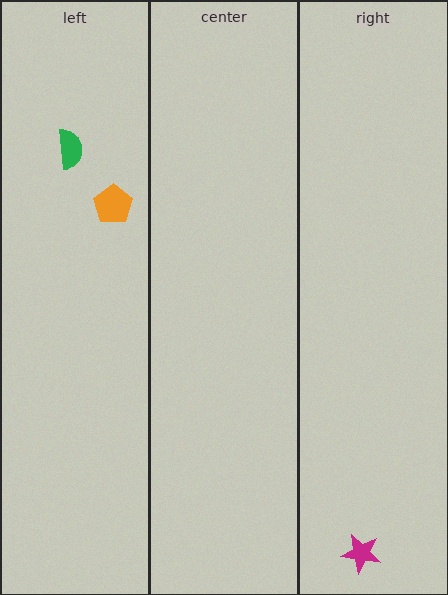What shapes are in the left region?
The orange pentagon, the green semicircle.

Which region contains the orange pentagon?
The left region.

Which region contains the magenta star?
The right region.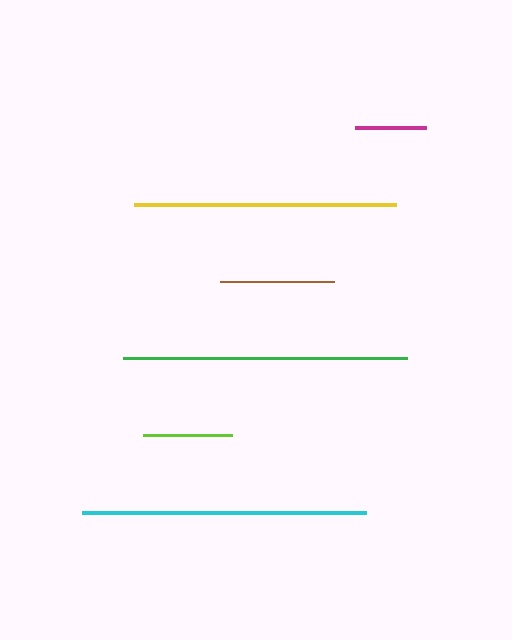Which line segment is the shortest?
The magenta line is the shortest at approximately 71 pixels.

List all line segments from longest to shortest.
From longest to shortest: green, cyan, yellow, brown, lime, magenta.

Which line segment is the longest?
The green line is the longest at approximately 284 pixels.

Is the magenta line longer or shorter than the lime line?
The lime line is longer than the magenta line.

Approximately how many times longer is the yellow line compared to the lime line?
The yellow line is approximately 2.9 times the length of the lime line.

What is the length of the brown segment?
The brown segment is approximately 114 pixels long.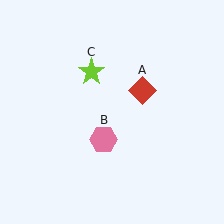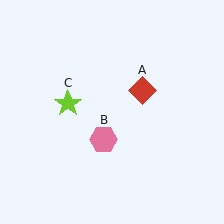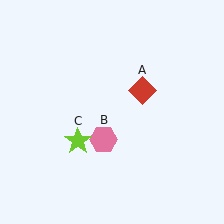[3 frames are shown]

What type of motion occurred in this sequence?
The lime star (object C) rotated counterclockwise around the center of the scene.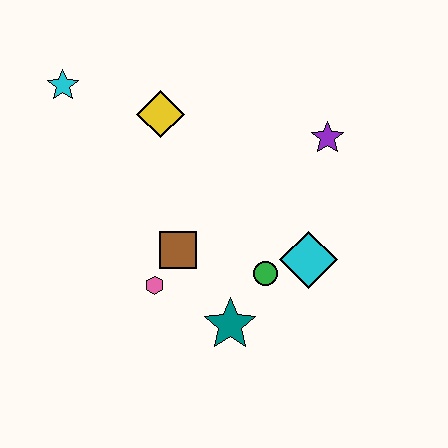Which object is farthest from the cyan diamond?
The cyan star is farthest from the cyan diamond.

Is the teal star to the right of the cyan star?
Yes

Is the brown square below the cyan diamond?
No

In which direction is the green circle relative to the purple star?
The green circle is below the purple star.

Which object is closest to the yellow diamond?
The cyan star is closest to the yellow diamond.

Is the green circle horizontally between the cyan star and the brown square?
No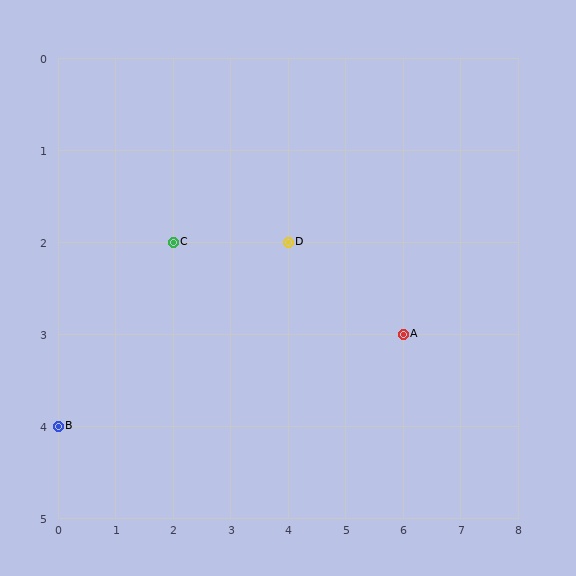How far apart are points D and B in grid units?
Points D and B are 4 columns and 2 rows apart (about 4.5 grid units diagonally).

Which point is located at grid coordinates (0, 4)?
Point B is at (0, 4).